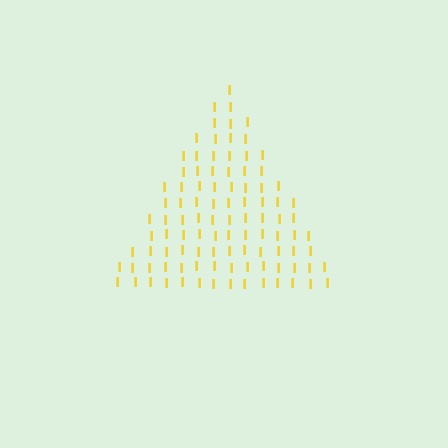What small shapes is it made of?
It is made of small letter I's.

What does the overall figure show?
The overall figure shows a triangle.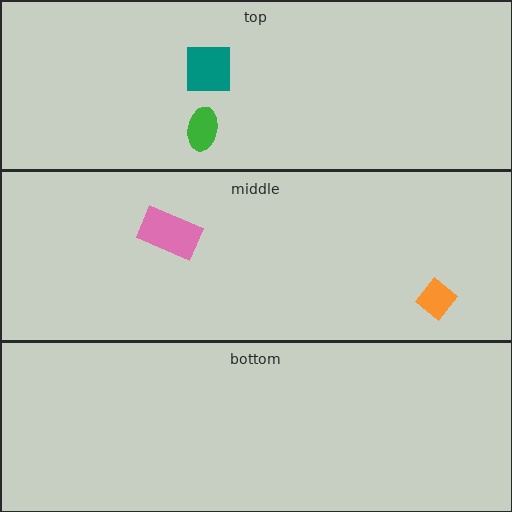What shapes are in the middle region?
The pink rectangle, the orange diamond.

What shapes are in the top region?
The teal square, the green ellipse.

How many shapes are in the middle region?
2.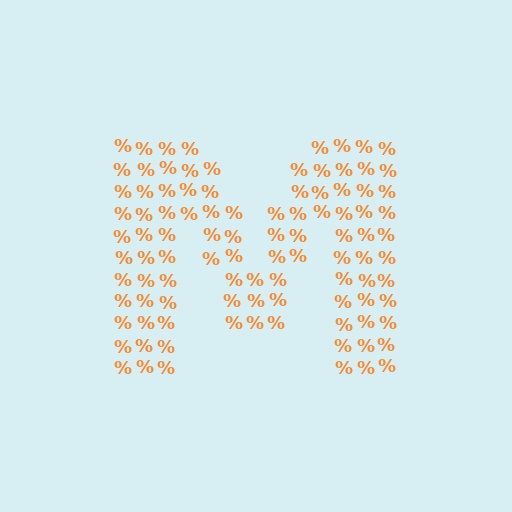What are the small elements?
The small elements are percent signs.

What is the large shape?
The large shape is the letter M.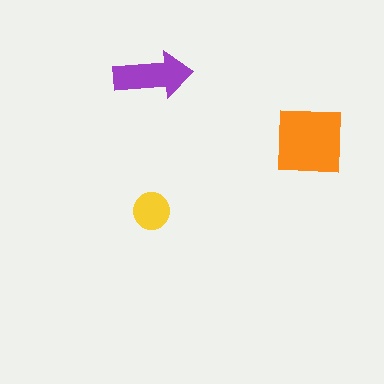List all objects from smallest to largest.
The yellow circle, the purple arrow, the orange square.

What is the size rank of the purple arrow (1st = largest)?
2nd.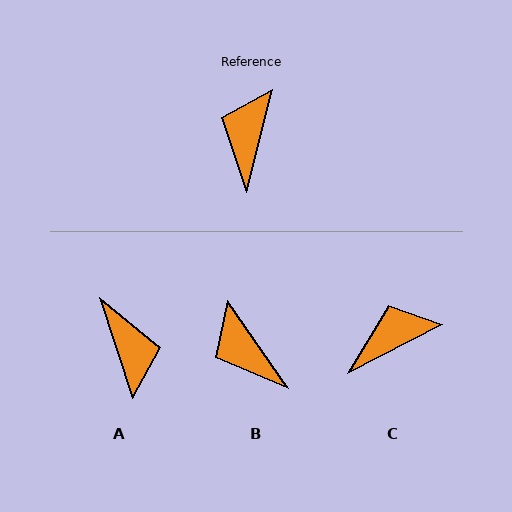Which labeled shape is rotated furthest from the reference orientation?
A, about 148 degrees away.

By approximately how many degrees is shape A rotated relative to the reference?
Approximately 148 degrees clockwise.